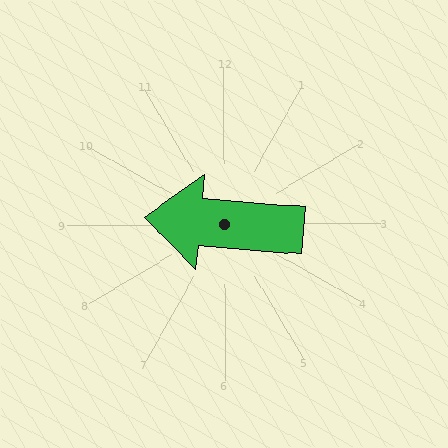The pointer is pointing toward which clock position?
Roughly 9 o'clock.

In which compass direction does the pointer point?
West.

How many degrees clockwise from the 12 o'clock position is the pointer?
Approximately 275 degrees.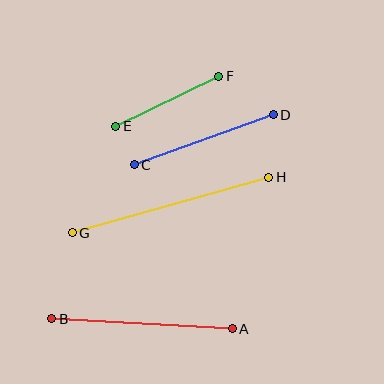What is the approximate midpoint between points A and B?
The midpoint is at approximately (142, 324) pixels.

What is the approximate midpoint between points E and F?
The midpoint is at approximately (167, 101) pixels.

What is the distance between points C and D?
The distance is approximately 148 pixels.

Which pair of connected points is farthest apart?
Points G and H are farthest apart.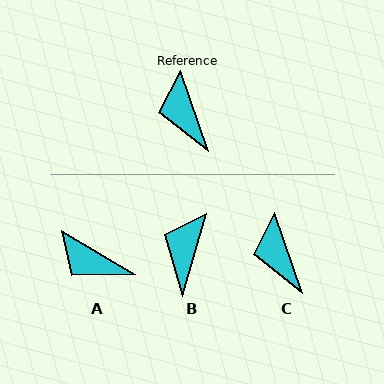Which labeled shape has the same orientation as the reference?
C.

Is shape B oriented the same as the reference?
No, it is off by about 35 degrees.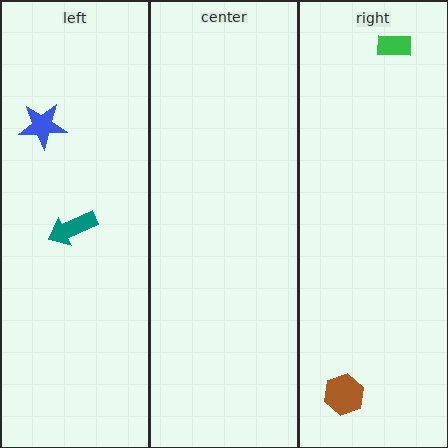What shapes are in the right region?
The green rectangle, the brown hexagon.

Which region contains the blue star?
The left region.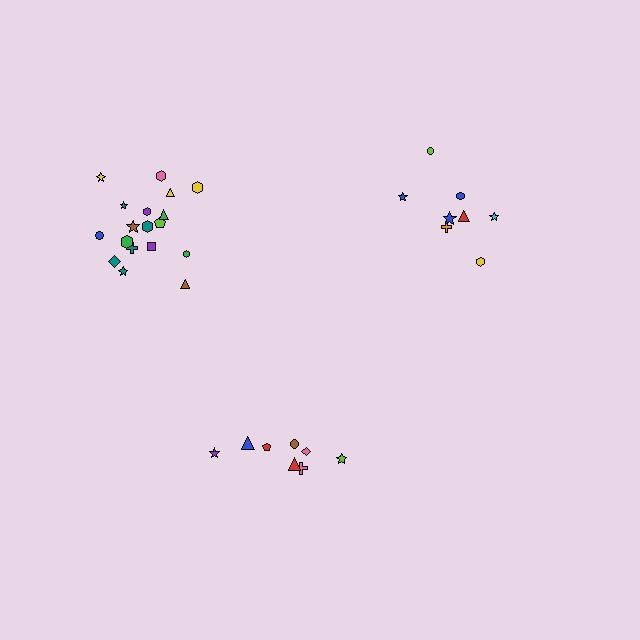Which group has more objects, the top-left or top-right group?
The top-left group.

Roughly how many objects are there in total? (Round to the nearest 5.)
Roughly 35 objects in total.